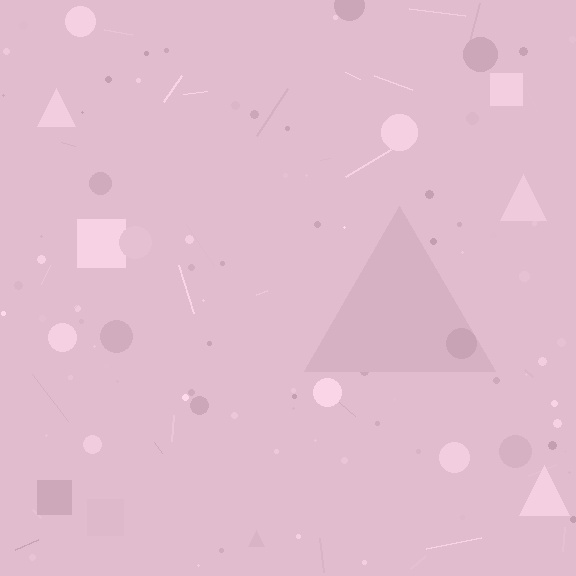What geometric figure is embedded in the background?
A triangle is embedded in the background.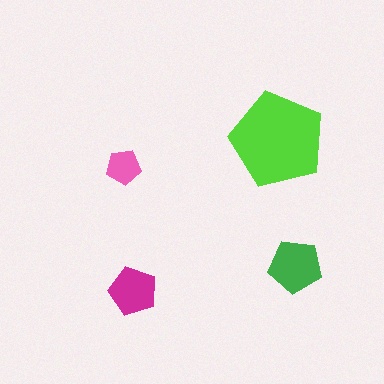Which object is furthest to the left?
The pink pentagon is leftmost.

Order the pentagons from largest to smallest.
the lime one, the green one, the magenta one, the pink one.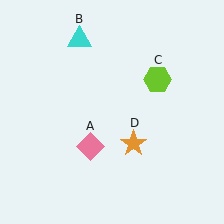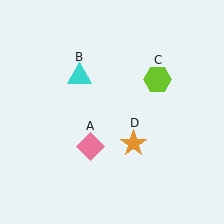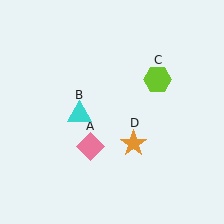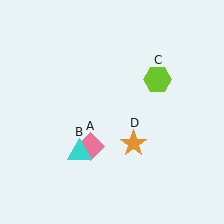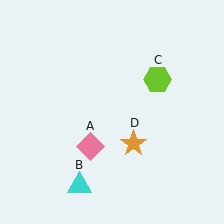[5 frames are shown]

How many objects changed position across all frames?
1 object changed position: cyan triangle (object B).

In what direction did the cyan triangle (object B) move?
The cyan triangle (object B) moved down.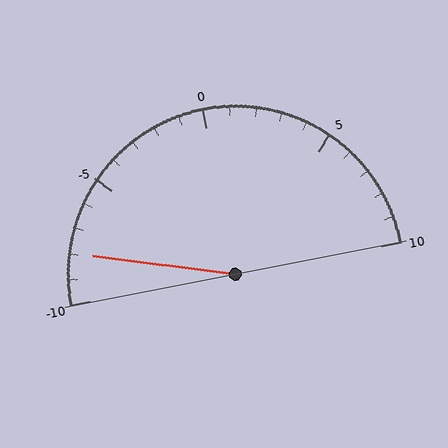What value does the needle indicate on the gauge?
The needle indicates approximately -8.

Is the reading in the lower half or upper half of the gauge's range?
The reading is in the lower half of the range (-10 to 10).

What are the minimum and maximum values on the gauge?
The gauge ranges from -10 to 10.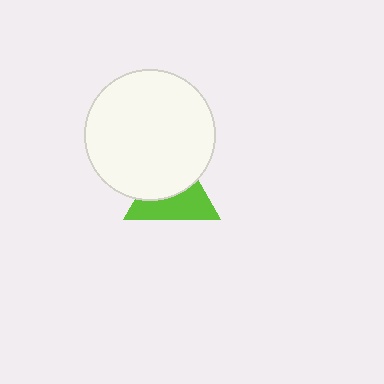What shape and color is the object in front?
The object in front is a white circle.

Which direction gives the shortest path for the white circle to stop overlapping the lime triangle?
Moving up gives the shortest separation.